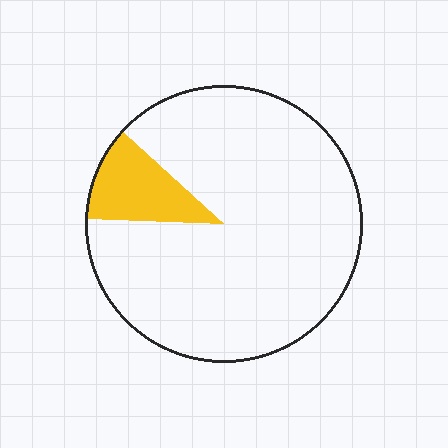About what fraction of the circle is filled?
About one tenth (1/10).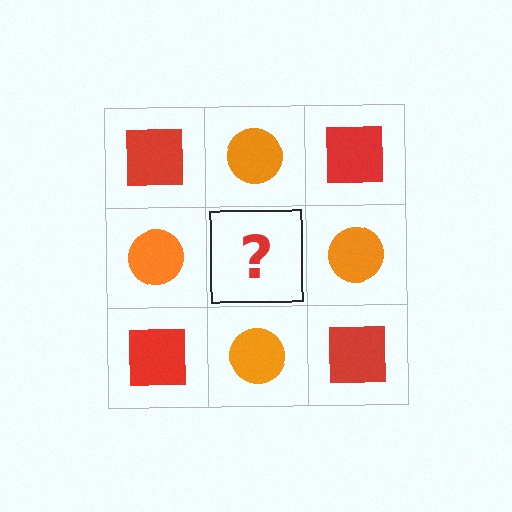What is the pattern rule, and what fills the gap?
The rule is that it alternates red square and orange circle in a checkerboard pattern. The gap should be filled with a red square.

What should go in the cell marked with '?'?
The missing cell should contain a red square.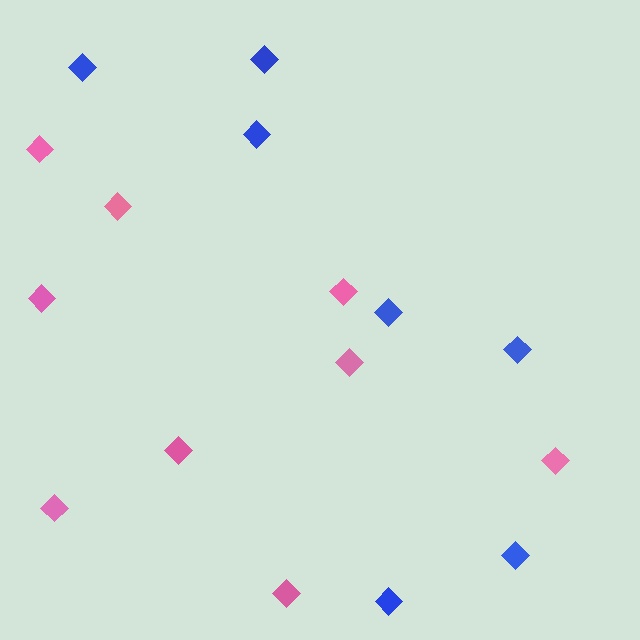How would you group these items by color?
There are 2 groups: one group of blue diamonds (7) and one group of pink diamonds (9).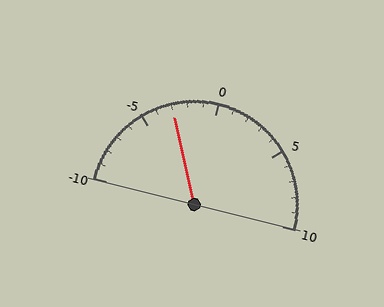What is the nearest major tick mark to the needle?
The nearest major tick mark is -5.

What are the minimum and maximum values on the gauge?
The gauge ranges from -10 to 10.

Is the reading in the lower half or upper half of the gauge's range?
The reading is in the lower half of the range (-10 to 10).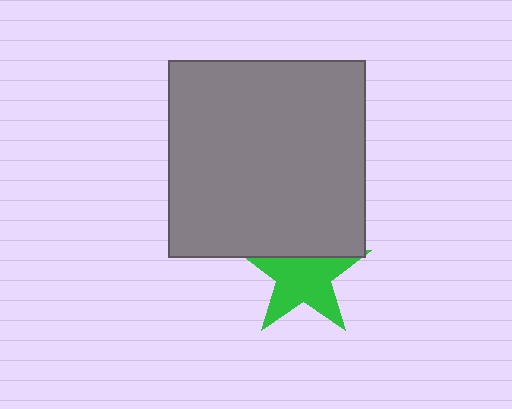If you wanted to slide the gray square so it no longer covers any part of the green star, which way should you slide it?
Slide it up — that is the most direct way to separate the two shapes.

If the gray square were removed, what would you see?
You would see the complete green star.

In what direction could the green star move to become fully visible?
The green star could move down. That would shift it out from behind the gray square entirely.